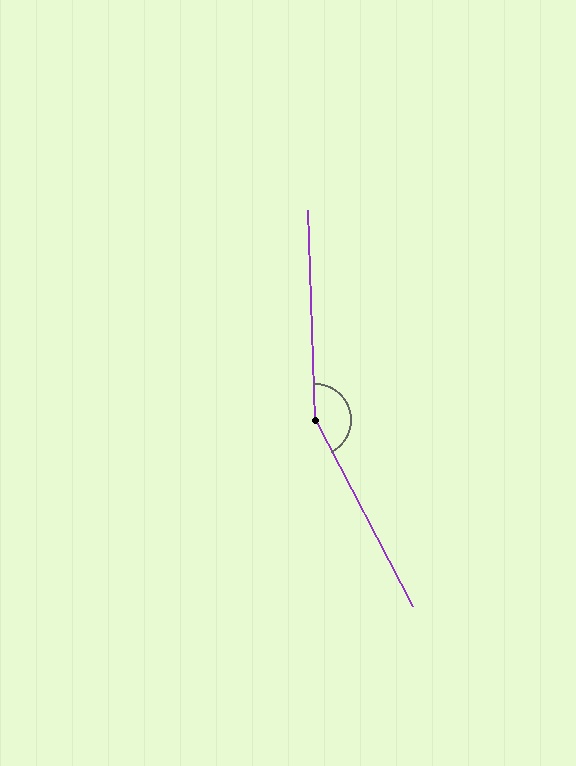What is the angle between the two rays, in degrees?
Approximately 154 degrees.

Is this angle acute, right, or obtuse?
It is obtuse.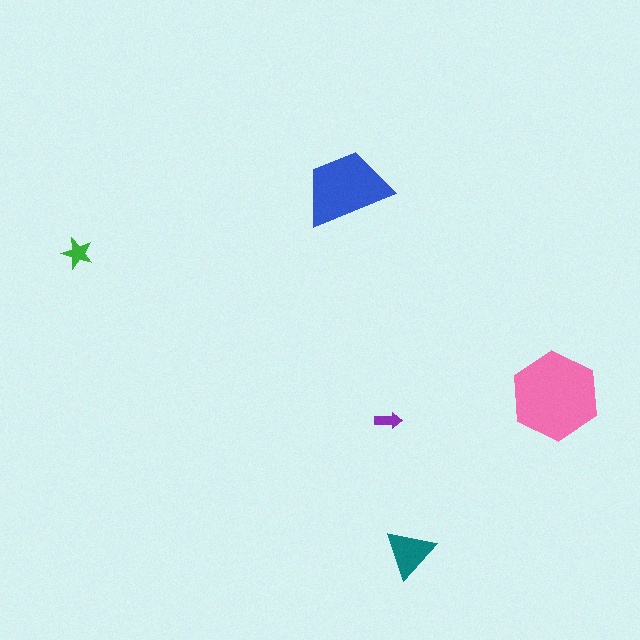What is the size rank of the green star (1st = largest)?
4th.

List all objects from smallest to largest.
The purple arrow, the green star, the teal triangle, the blue trapezoid, the pink hexagon.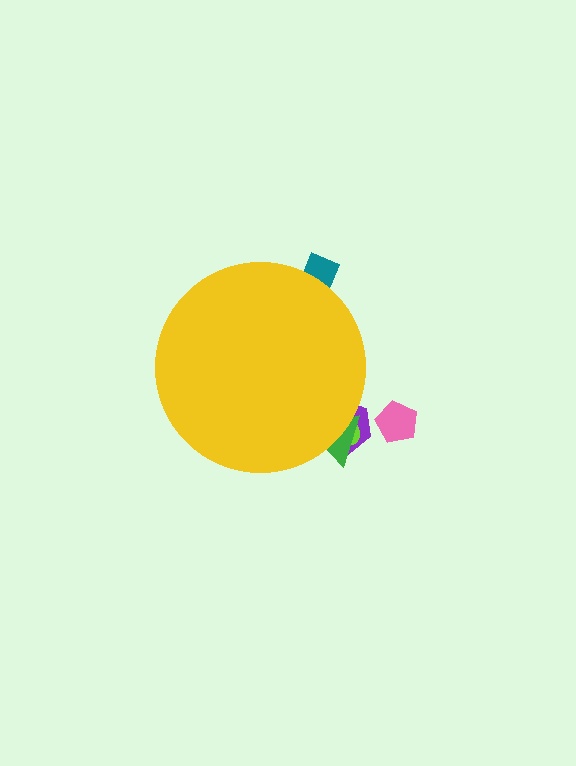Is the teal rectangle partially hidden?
Yes, the teal rectangle is partially hidden behind the yellow circle.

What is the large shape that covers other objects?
A yellow circle.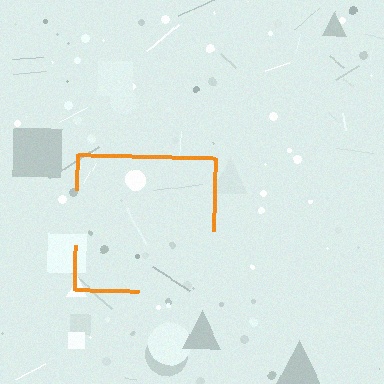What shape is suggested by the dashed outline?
The dashed outline suggests a square.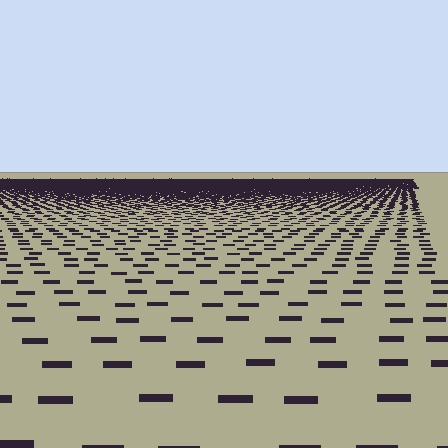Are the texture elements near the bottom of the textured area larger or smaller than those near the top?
Larger. Near the bottom, elements are closer to the viewer and appear at a bigger on-screen size.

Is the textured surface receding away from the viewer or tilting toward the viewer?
The surface is receding away from the viewer. Texture elements get smaller and denser toward the top.